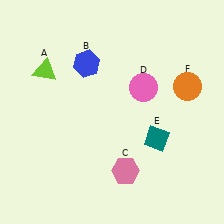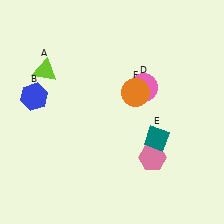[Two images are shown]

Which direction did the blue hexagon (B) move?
The blue hexagon (B) moved left.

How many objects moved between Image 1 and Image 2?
3 objects moved between the two images.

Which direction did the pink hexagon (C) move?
The pink hexagon (C) moved right.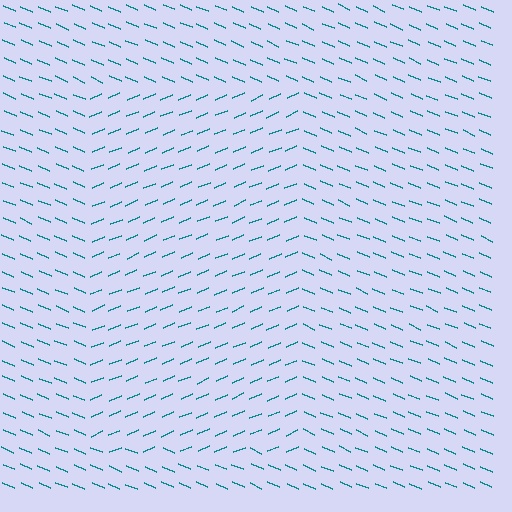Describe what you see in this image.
The image is filled with small teal line segments. A rectangle region in the image has lines oriented differently from the surrounding lines, creating a visible texture boundary.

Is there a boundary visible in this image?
Yes, there is a texture boundary formed by a change in line orientation.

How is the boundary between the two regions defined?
The boundary is defined purely by a change in line orientation (approximately 45 degrees difference). All lines are the same color and thickness.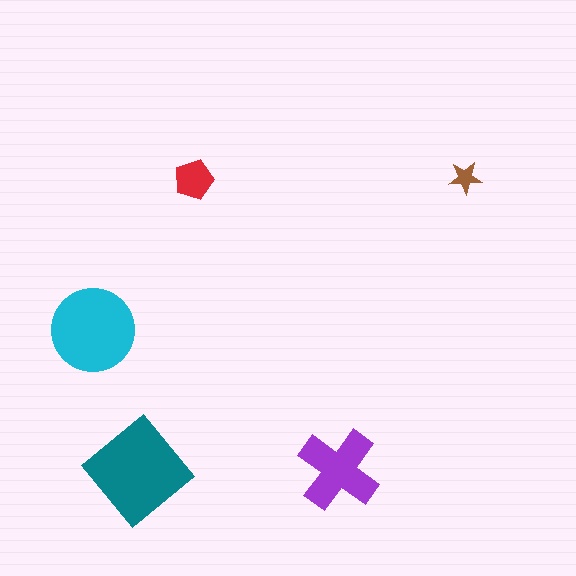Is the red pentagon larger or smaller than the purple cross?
Smaller.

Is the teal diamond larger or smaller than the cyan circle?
Larger.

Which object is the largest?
The teal diamond.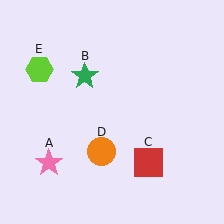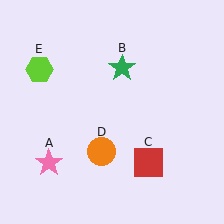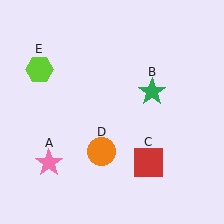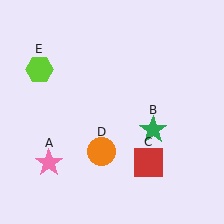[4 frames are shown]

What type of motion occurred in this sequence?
The green star (object B) rotated clockwise around the center of the scene.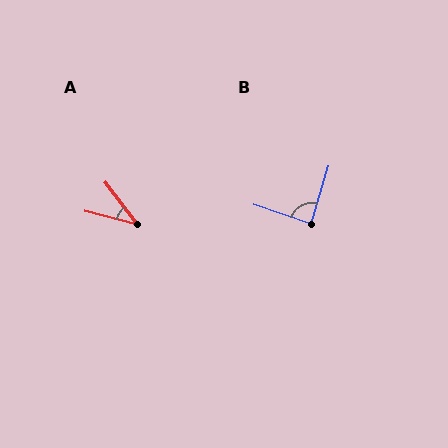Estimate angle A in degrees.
Approximately 39 degrees.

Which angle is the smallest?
A, at approximately 39 degrees.